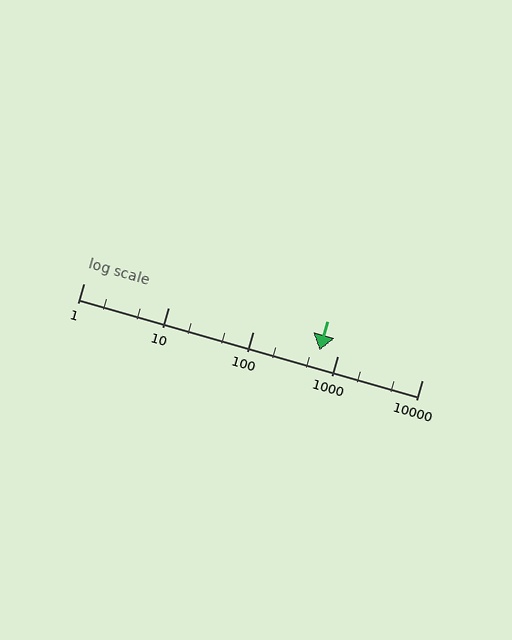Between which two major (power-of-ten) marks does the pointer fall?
The pointer is between 100 and 1000.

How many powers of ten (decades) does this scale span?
The scale spans 4 decades, from 1 to 10000.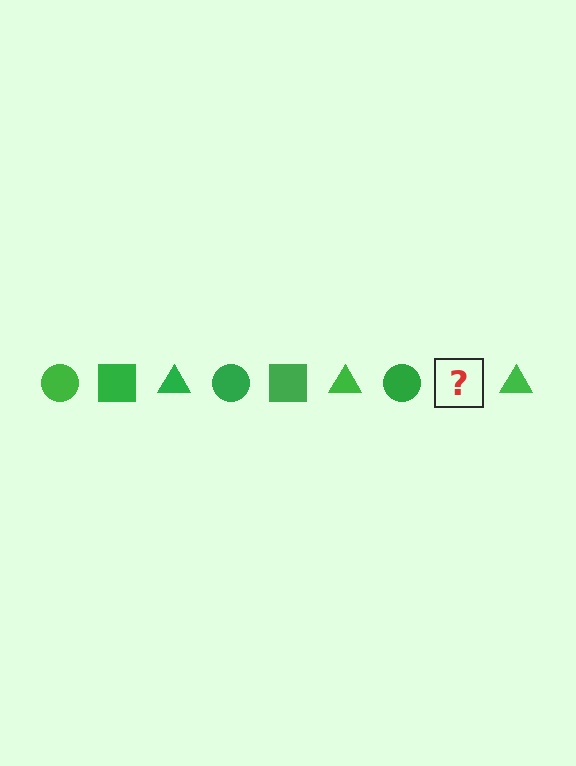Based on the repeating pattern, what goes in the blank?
The blank should be a green square.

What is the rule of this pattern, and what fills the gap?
The rule is that the pattern cycles through circle, square, triangle shapes in green. The gap should be filled with a green square.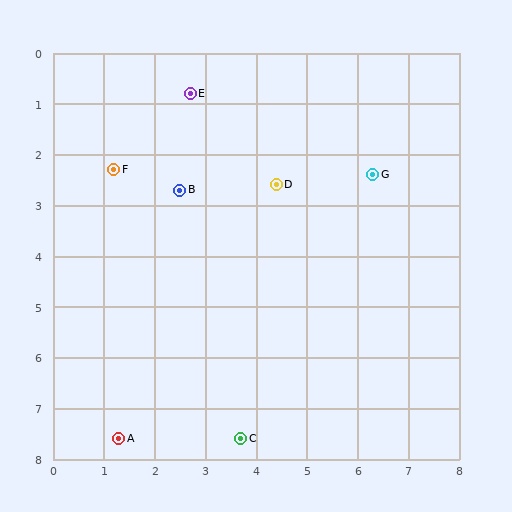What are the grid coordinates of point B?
Point B is at approximately (2.5, 2.7).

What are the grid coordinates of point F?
Point F is at approximately (1.2, 2.3).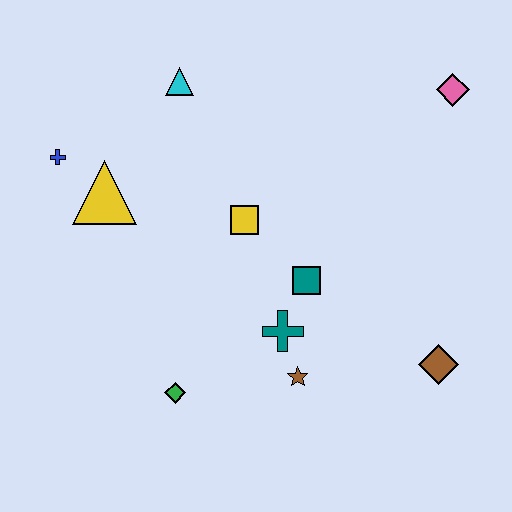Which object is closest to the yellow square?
The teal square is closest to the yellow square.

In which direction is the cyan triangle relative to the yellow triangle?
The cyan triangle is above the yellow triangle.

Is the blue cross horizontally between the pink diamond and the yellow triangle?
No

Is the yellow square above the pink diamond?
No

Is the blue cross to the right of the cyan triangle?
No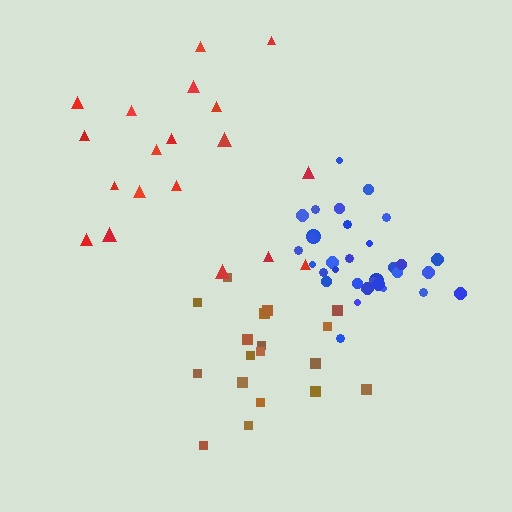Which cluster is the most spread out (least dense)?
Red.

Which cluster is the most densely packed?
Blue.